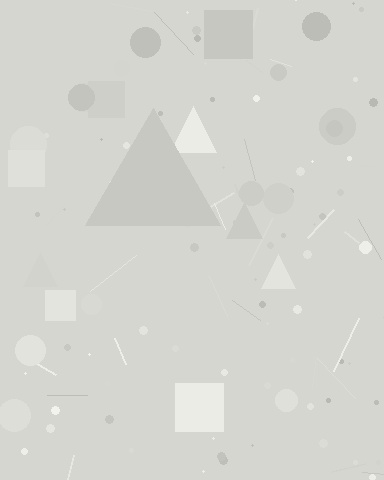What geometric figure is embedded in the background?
A triangle is embedded in the background.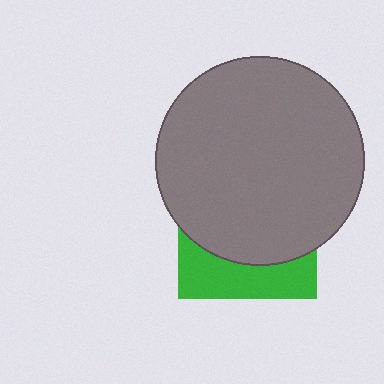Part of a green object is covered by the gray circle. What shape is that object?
It is a square.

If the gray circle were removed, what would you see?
You would see the complete green square.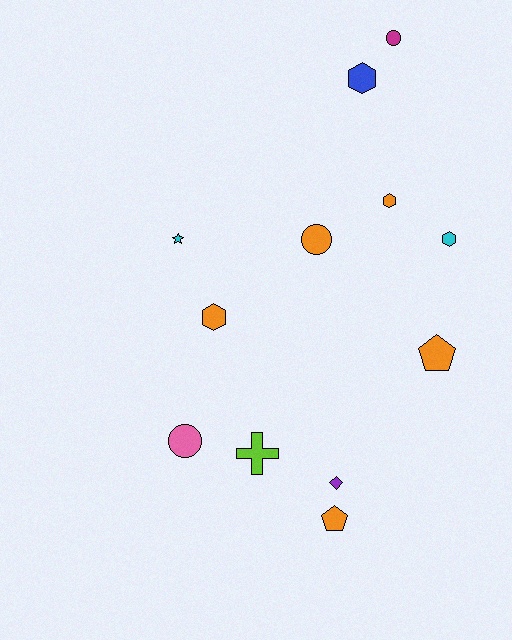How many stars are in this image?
There is 1 star.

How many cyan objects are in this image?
There are 2 cyan objects.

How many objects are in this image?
There are 12 objects.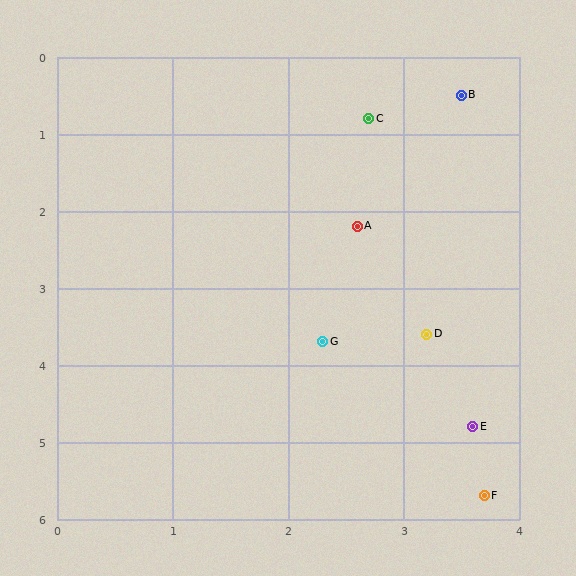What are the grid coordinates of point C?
Point C is at approximately (2.7, 0.8).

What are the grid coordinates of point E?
Point E is at approximately (3.6, 4.8).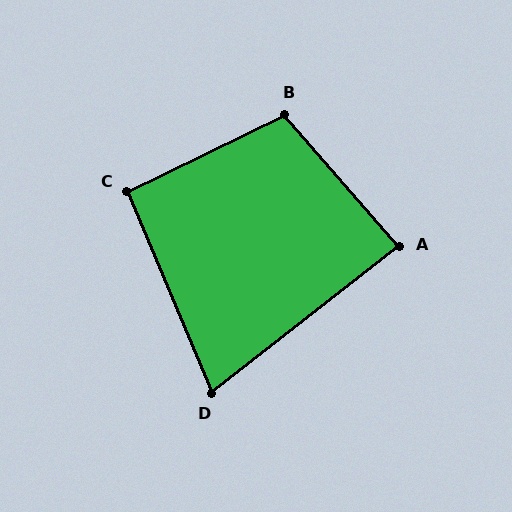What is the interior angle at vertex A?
Approximately 87 degrees (approximately right).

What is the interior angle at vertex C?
Approximately 93 degrees (approximately right).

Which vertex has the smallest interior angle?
D, at approximately 75 degrees.